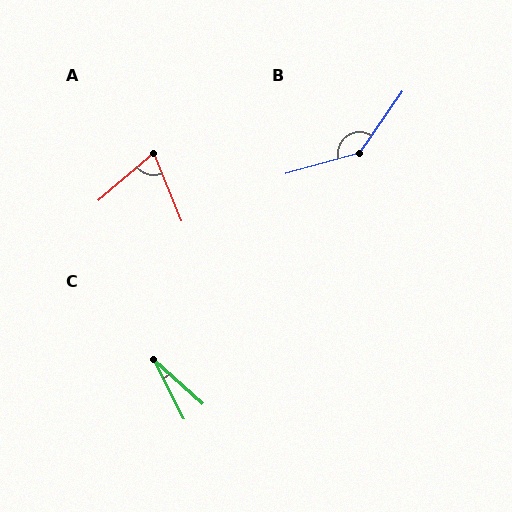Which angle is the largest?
B, at approximately 140 degrees.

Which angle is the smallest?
C, at approximately 21 degrees.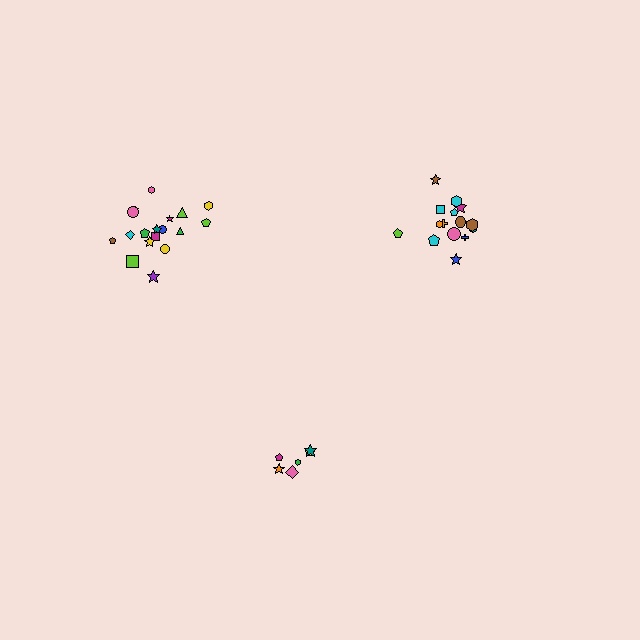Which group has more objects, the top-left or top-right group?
The top-left group.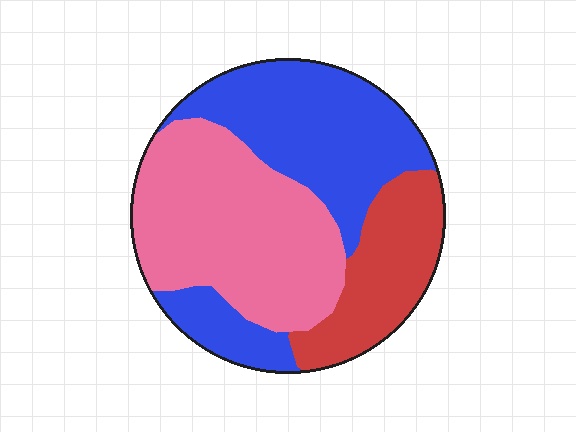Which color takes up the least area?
Red, at roughly 20%.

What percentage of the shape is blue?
Blue takes up between a quarter and a half of the shape.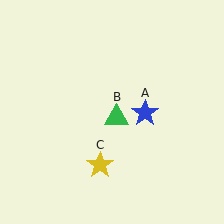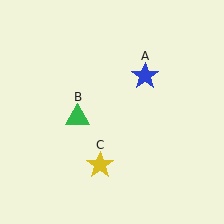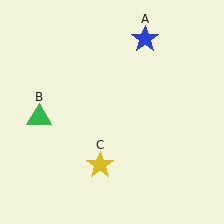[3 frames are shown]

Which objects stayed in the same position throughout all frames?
Yellow star (object C) remained stationary.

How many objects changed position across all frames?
2 objects changed position: blue star (object A), green triangle (object B).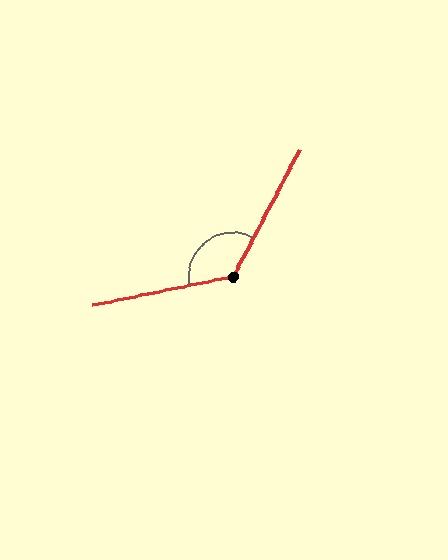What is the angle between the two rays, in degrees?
Approximately 129 degrees.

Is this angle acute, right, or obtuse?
It is obtuse.